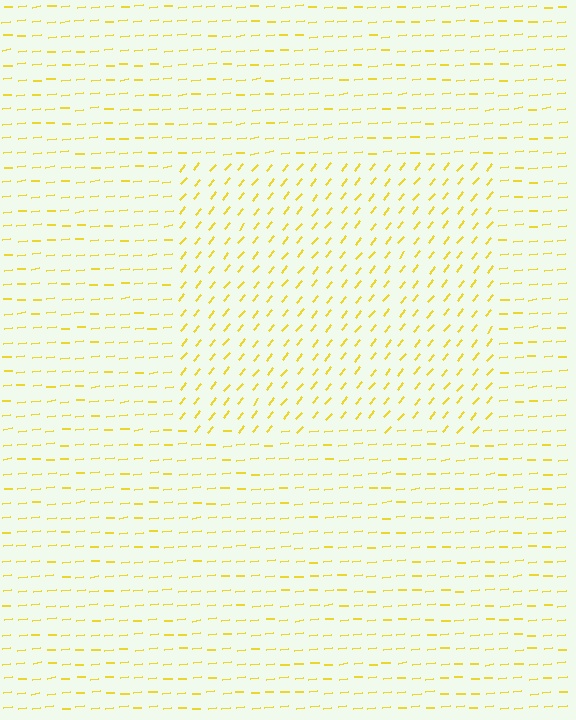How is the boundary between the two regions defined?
The boundary is defined purely by a change in line orientation (approximately 45 degrees difference). All lines are the same color and thickness.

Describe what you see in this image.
The image is filled with small yellow line segments. A rectangle region in the image has lines oriented differently from the surrounding lines, creating a visible texture boundary.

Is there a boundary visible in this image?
Yes, there is a texture boundary formed by a change in line orientation.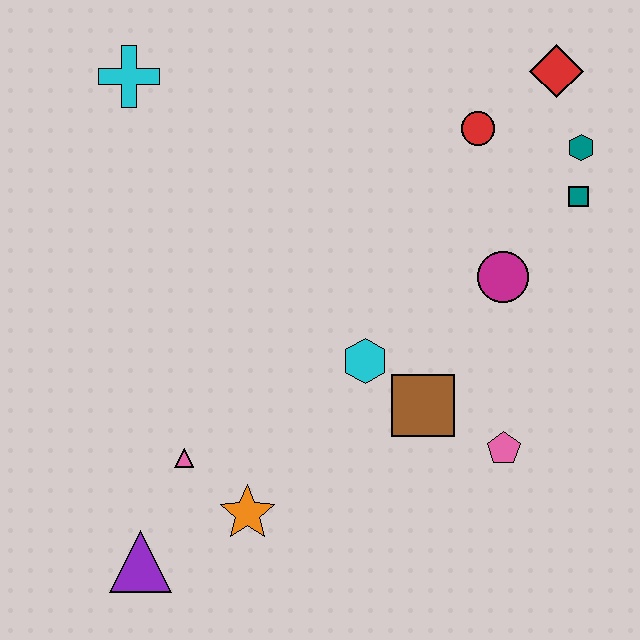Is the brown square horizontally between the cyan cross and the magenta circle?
Yes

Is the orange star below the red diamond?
Yes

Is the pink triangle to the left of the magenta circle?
Yes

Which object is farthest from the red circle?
The purple triangle is farthest from the red circle.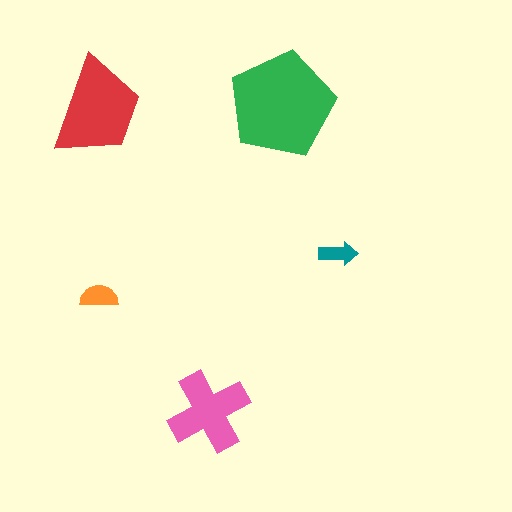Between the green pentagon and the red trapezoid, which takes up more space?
The green pentagon.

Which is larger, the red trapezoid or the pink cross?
The red trapezoid.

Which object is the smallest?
The teal arrow.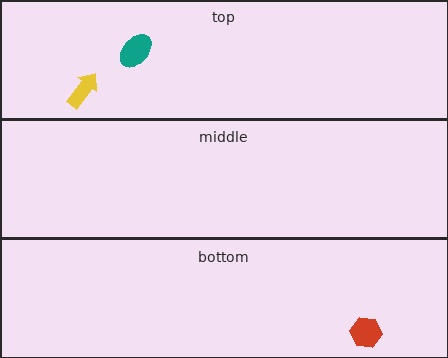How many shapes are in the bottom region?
1.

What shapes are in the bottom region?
The red hexagon.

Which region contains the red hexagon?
The bottom region.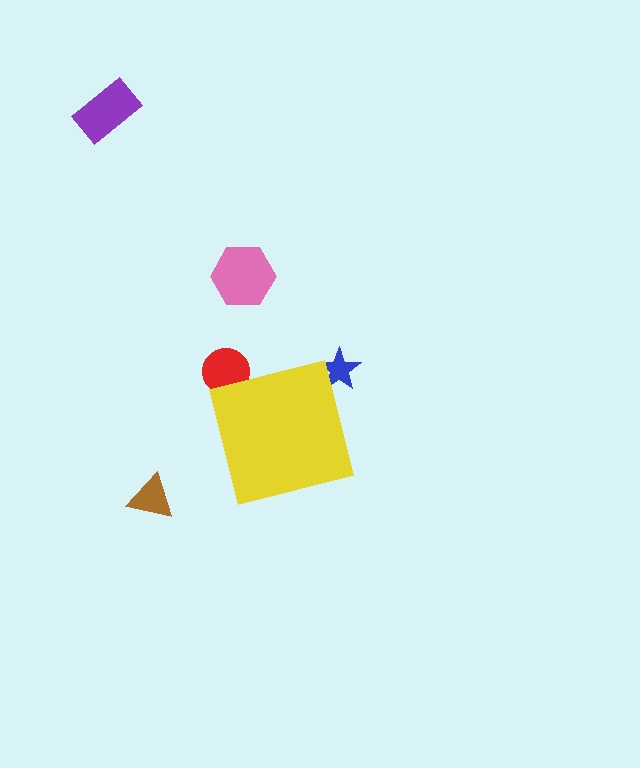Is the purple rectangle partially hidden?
No, the purple rectangle is fully visible.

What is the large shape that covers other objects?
A yellow square.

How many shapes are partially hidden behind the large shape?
2 shapes are partially hidden.